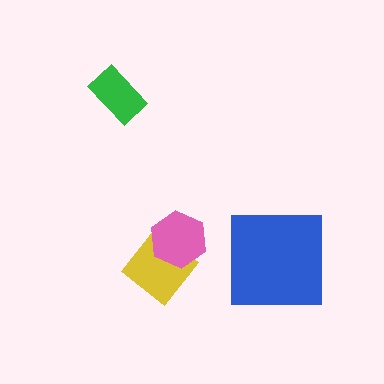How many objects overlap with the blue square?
0 objects overlap with the blue square.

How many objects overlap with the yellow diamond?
1 object overlaps with the yellow diamond.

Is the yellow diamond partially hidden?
Yes, it is partially covered by another shape.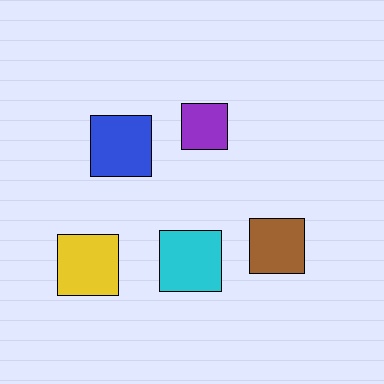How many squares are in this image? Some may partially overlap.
There are 5 squares.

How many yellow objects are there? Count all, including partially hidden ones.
There is 1 yellow object.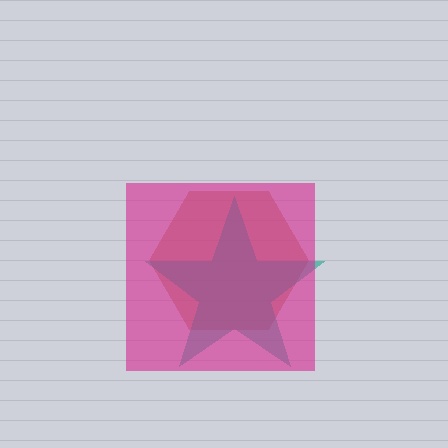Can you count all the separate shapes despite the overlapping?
Yes, there are 3 separate shapes.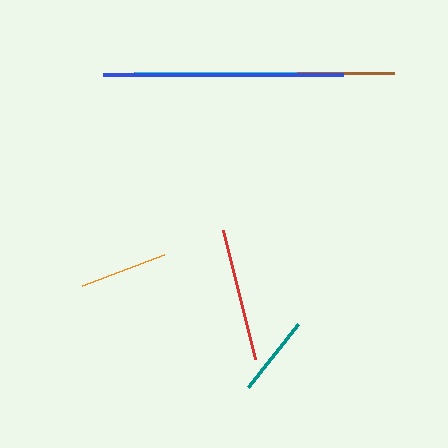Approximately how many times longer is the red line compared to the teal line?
The red line is approximately 1.7 times the length of the teal line.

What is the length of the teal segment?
The teal segment is approximately 80 pixels long.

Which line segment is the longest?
The brown line is the longest at approximately 260 pixels.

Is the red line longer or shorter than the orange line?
The red line is longer than the orange line.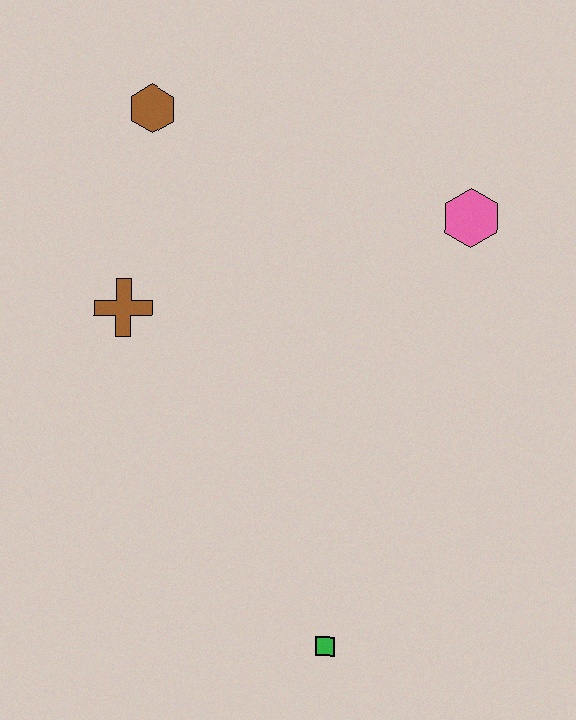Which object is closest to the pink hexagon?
The brown hexagon is closest to the pink hexagon.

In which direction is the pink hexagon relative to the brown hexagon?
The pink hexagon is to the right of the brown hexagon.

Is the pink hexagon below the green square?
No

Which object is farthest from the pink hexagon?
The green square is farthest from the pink hexagon.